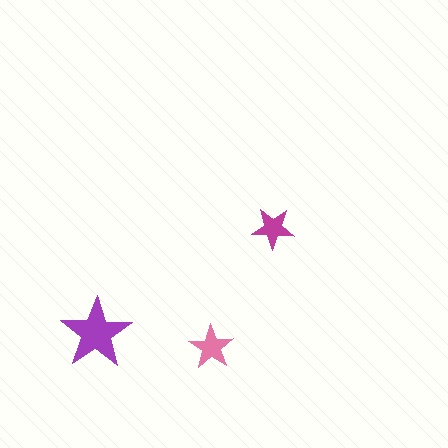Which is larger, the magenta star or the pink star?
The pink one.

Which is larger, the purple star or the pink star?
The purple one.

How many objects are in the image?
There are 3 objects in the image.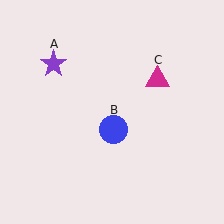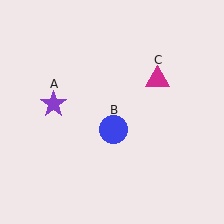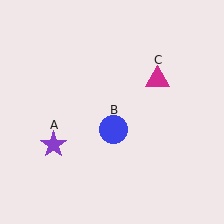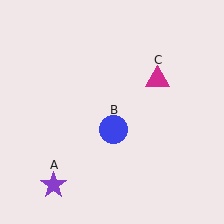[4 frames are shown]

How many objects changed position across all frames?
1 object changed position: purple star (object A).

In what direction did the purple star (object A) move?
The purple star (object A) moved down.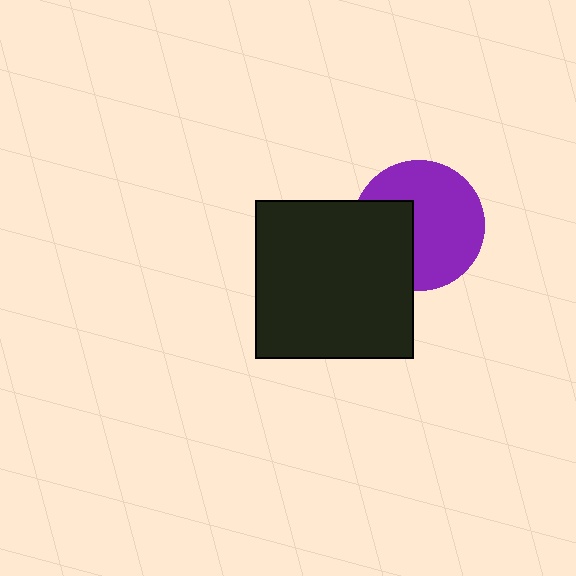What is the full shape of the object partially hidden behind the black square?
The partially hidden object is a purple circle.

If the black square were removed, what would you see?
You would see the complete purple circle.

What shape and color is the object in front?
The object in front is a black square.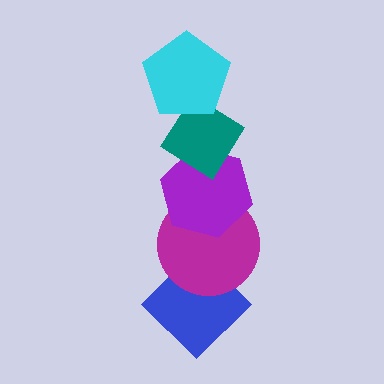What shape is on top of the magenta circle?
The purple hexagon is on top of the magenta circle.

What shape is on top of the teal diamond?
The cyan pentagon is on top of the teal diamond.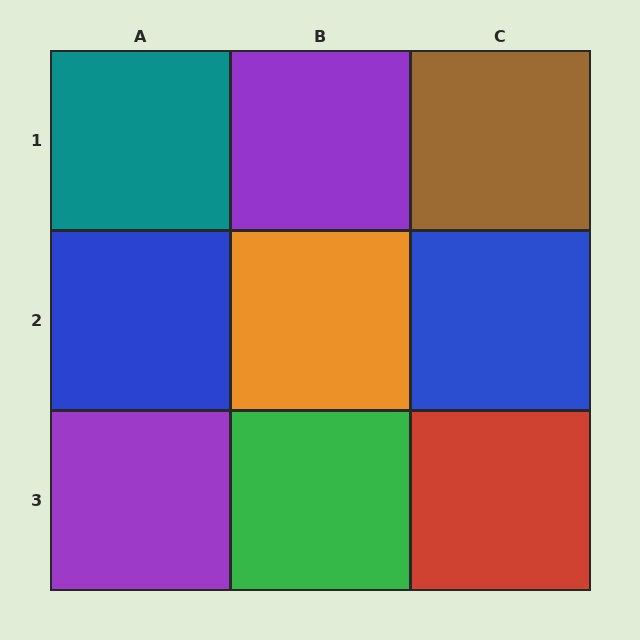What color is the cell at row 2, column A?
Blue.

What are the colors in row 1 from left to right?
Teal, purple, brown.